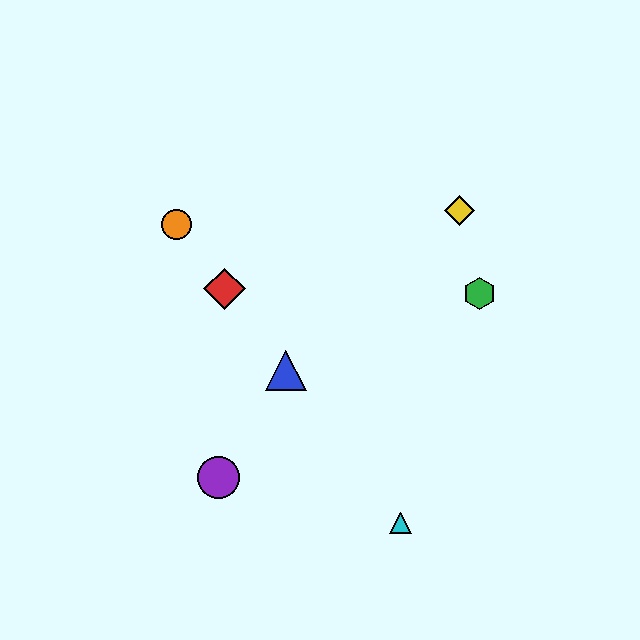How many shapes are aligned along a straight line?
4 shapes (the red diamond, the blue triangle, the orange circle, the cyan triangle) are aligned along a straight line.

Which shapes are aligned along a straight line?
The red diamond, the blue triangle, the orange circle, the cyan triangle are aligned along a straight line.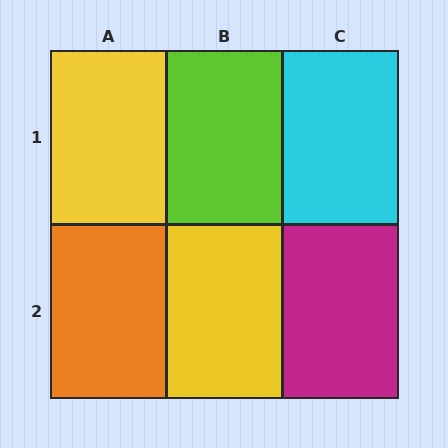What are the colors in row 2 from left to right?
Orange, yellow, magenta.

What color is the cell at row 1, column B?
Lime.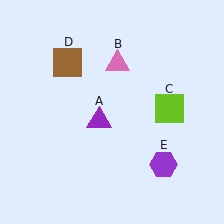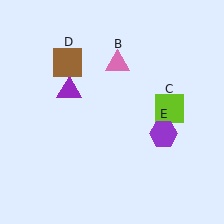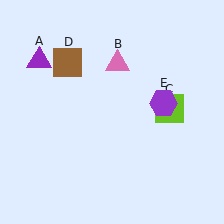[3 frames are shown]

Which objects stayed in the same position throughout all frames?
Pink triangle (object B) and lime square (object C) and brown square (object D) remained stationary.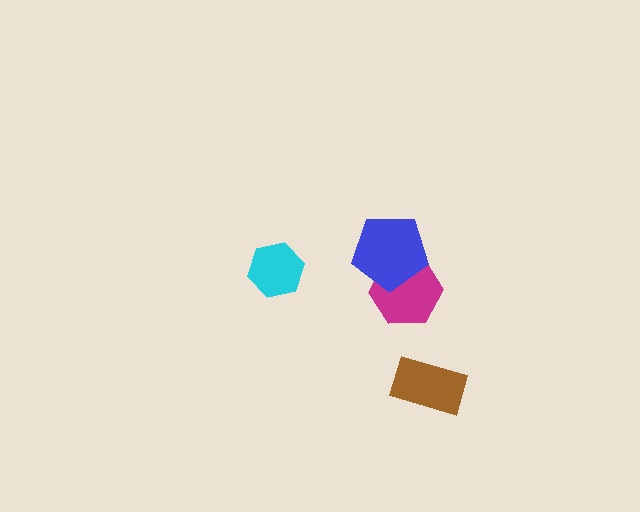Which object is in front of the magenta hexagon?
The blue pentagon is in front of the magenta hexagon.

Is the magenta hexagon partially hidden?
Yes, it is partially covered by another shape.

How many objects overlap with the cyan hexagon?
0 objects overlap with the cyan hexagon.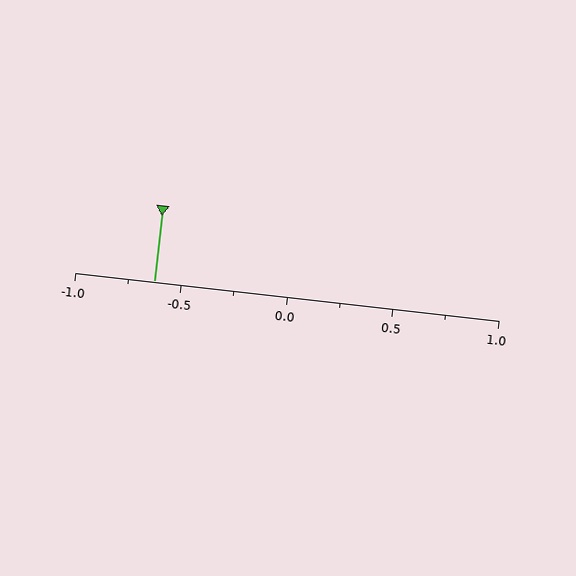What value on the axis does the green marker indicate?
The marker indicates approximately -0.62.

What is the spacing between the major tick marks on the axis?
The major ticks are spaced 0.5 apart.